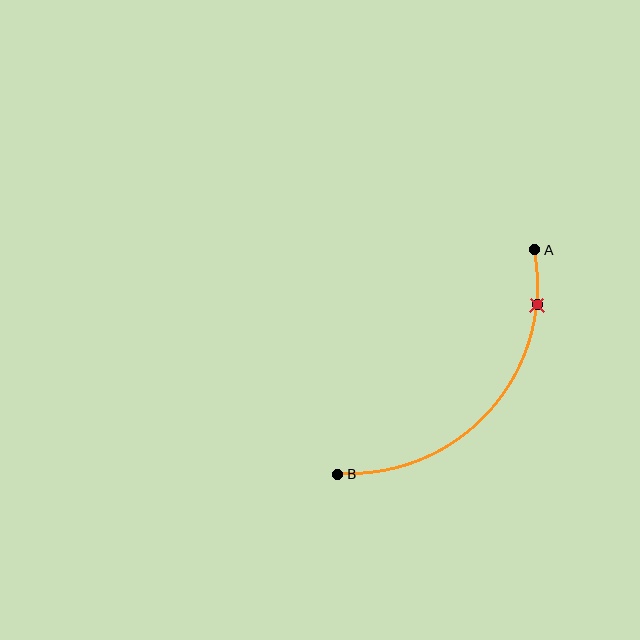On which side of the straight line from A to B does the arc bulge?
The arc bulges below and to the right of the straight line connecting A and B.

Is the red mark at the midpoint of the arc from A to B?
No. The red mark lies on the arc but is closer to endpoint A. The arc midpoint would be at the point on the curve equidistant along the arc from both A and B.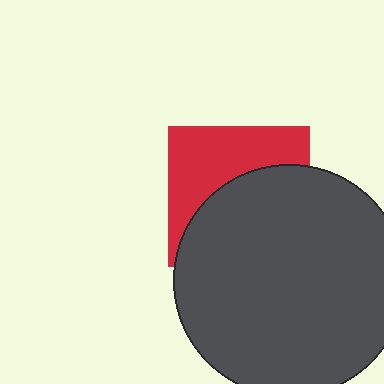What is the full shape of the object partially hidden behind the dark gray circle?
The partially hidden object is a red square.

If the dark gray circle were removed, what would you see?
You would see the complete red square.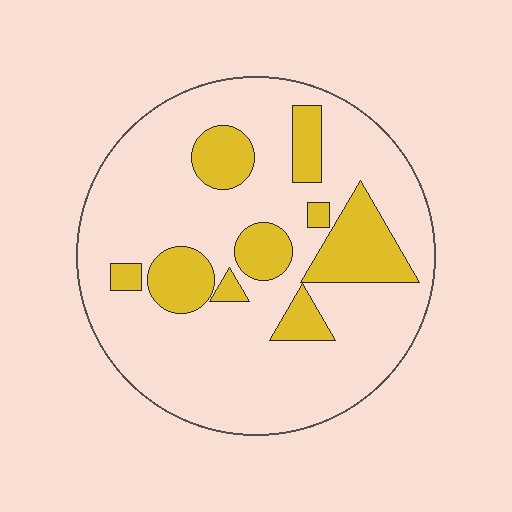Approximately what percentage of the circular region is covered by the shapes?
Approximately 20%.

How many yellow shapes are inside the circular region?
9.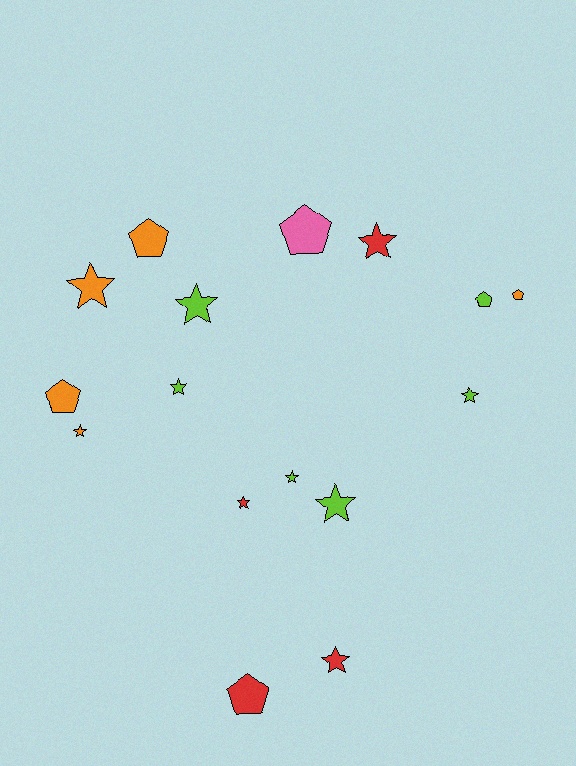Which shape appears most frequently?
Star, with 10 objects.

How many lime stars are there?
There are 5 lime stars.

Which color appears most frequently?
Lime, with 6 objects.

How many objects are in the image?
There are 16 objects.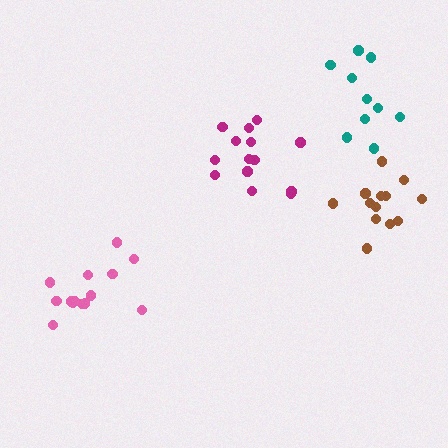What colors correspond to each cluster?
The clusters are colored: brown, pink, magenta, teal.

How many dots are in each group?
Group 1: 13 dots, Group 2: 14 dots, Group 3: 14 dots, Group 4: 10 dots (51 total).